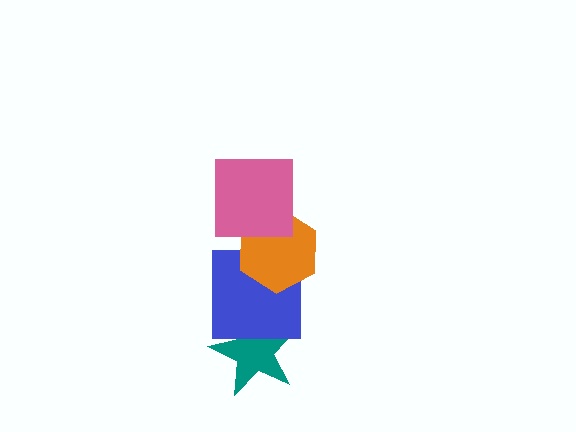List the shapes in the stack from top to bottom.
From top to bottom: the pink square, the orange hexagon, the blue square, the teal star.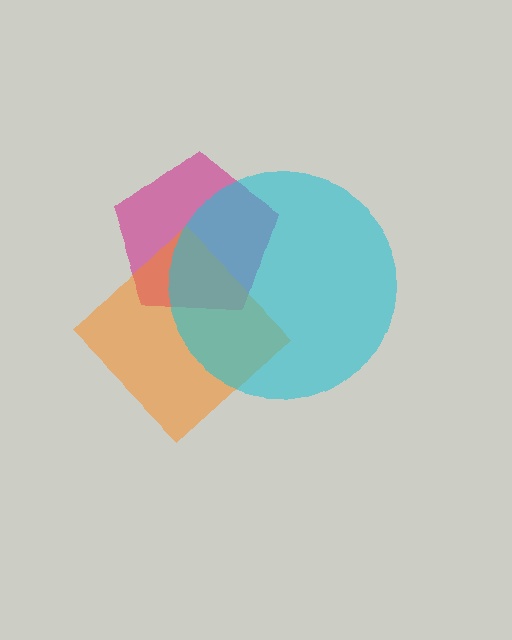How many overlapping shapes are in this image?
There are 3 overlapping shapes in the image.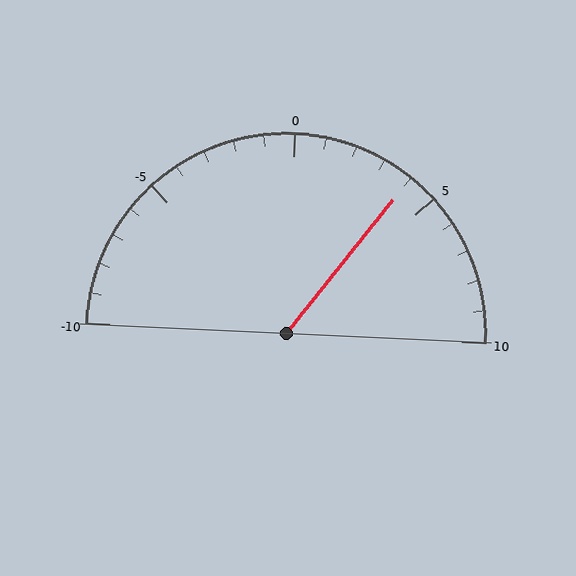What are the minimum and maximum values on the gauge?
The gauge ranges from -10 to 10.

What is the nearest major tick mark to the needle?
The nearest major tick mark is 5.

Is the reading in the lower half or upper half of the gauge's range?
The reading is in the upper half of the range (-10 to 10).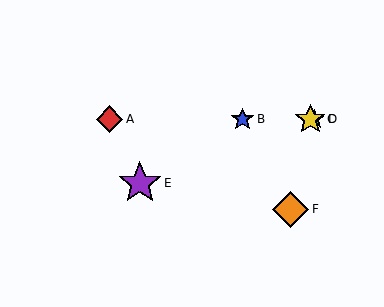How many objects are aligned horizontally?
4 objects (A, B, C, D) are aligned horizontally.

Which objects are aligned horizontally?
Objects A, B, C, D are aligned horizontally.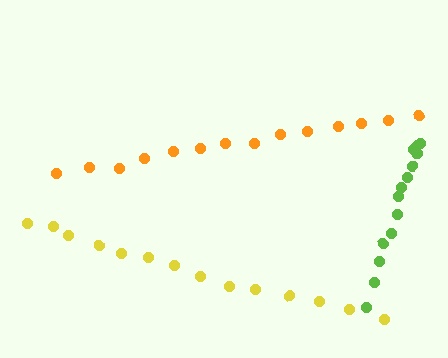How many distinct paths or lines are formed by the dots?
There are 3 distinct paths.